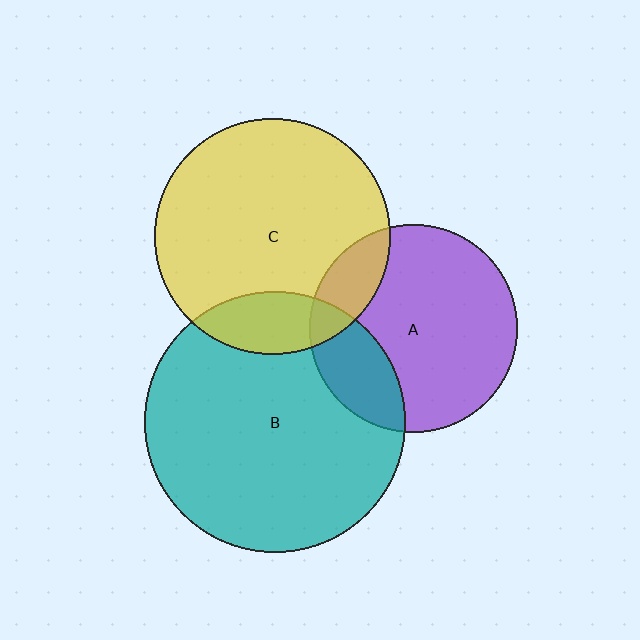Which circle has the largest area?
Circle B (teal).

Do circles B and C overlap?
Yes.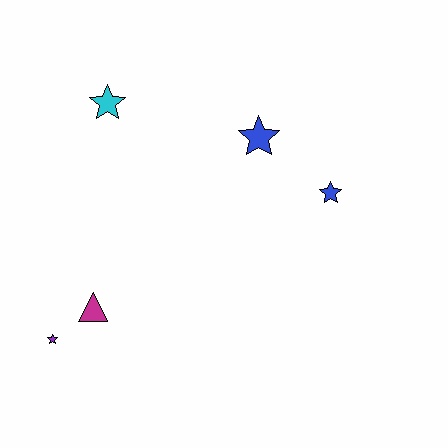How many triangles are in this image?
There is 1 triangle.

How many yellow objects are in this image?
There are no yellow objects.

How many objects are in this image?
There are 5 objects.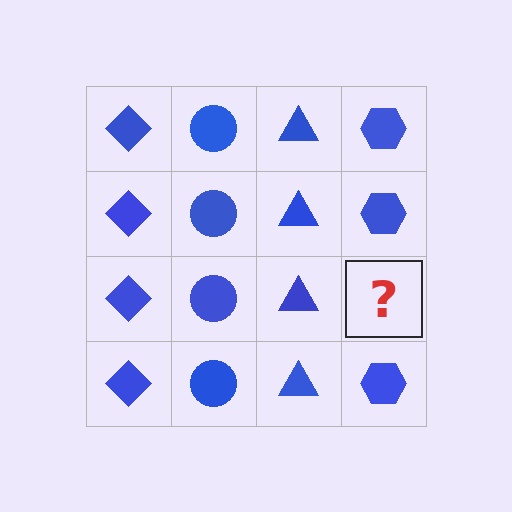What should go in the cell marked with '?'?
The missing cell should contain a blue hexagon.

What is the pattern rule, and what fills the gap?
The rule is that each column has a consistent shape. The gap should be filled with a blue hexagon.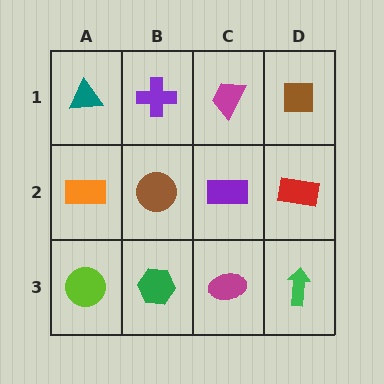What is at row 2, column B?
A brown circle.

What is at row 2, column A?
An orange rectangle.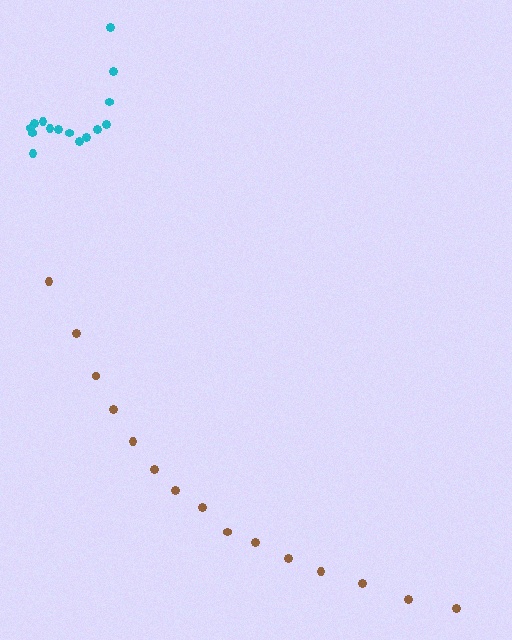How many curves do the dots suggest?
There are 2 distinct paths.